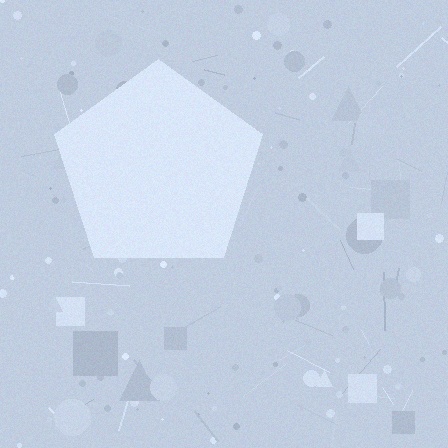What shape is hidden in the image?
A pentagon is hidden in the image.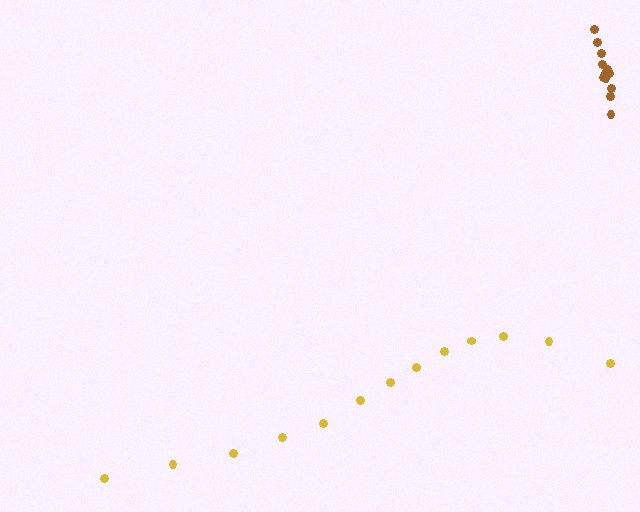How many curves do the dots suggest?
There are 2 distinct paths.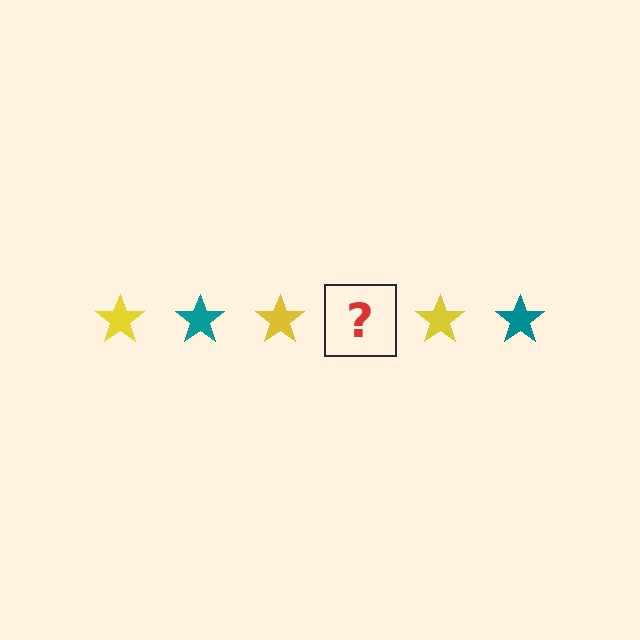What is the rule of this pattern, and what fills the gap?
The rule is that the pattern cycles through yellow, teal stars. The gap should be filled with a teal star.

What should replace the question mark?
The question mark should be replaced with a teal star.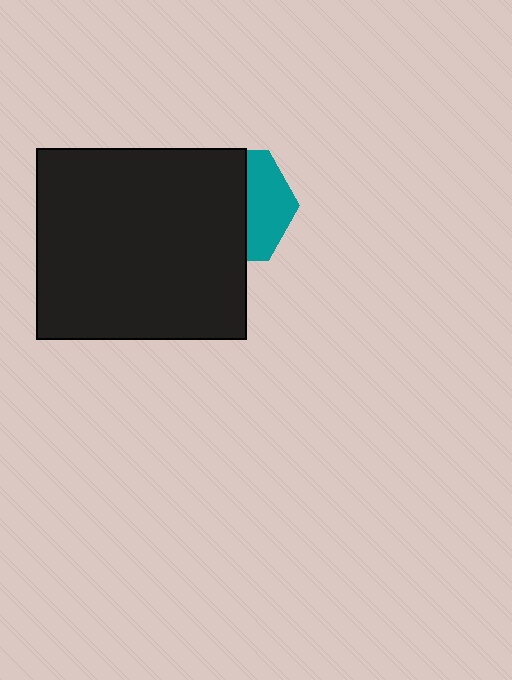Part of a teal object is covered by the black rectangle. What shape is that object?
It is a hexagon.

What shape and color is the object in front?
The object in front is a black rectangle.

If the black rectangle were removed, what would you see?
You would see the complete teal hexagon.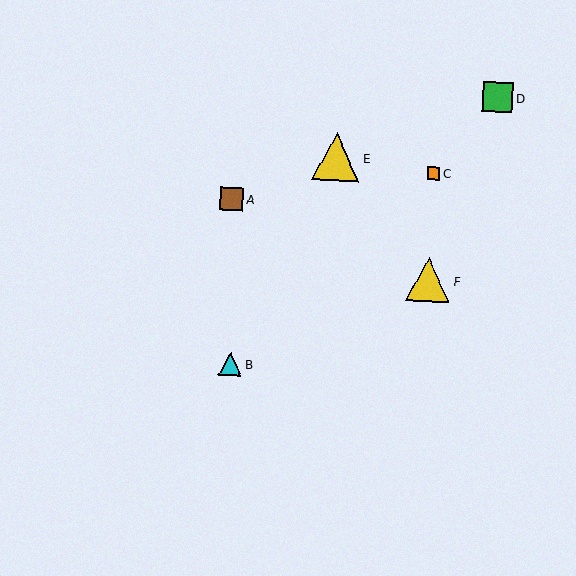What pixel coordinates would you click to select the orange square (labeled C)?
Click at (434, 173) to select the orange square C.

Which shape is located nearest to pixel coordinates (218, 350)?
The cyan triangle (labeled B) at (230, 364) is nearest to that location.